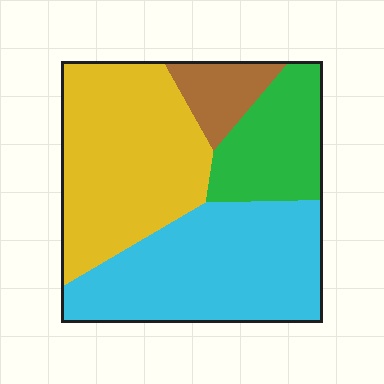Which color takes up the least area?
Brown, at roughly 10%.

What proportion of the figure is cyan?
Cyan covers roughly 35% of the figure.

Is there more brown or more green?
Green.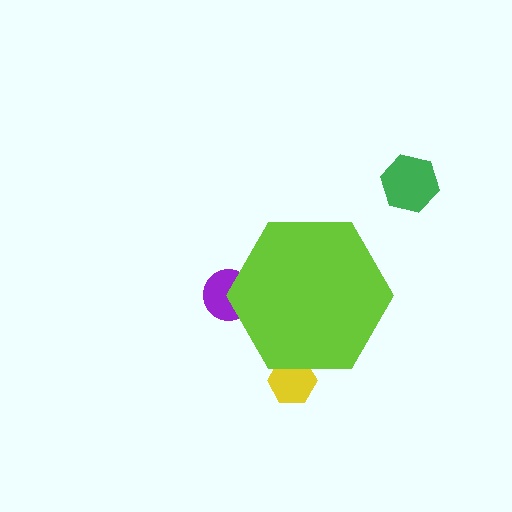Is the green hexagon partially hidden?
No, the green hexagon is fully visible.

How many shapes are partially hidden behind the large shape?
2 shapes are partially hidden.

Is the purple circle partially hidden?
Yes, the purple circle is partially hidden behind the lime hexagon.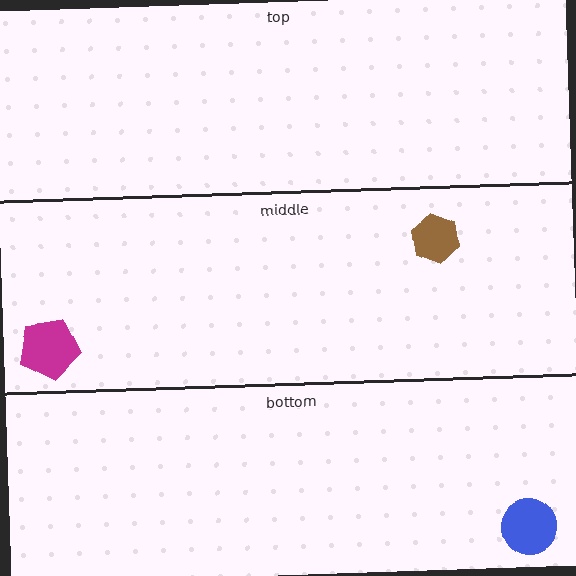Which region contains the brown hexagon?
The middle region.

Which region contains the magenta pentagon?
The middle region.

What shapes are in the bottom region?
The blue circle.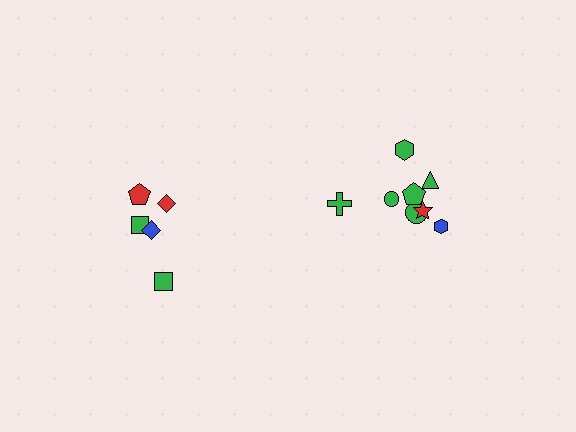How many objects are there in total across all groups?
There are 13 objects.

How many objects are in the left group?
There are 5 objects.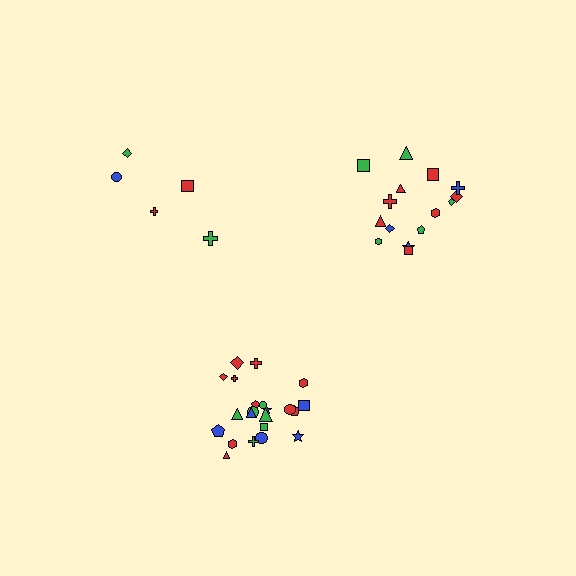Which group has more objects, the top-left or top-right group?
The top-right group.